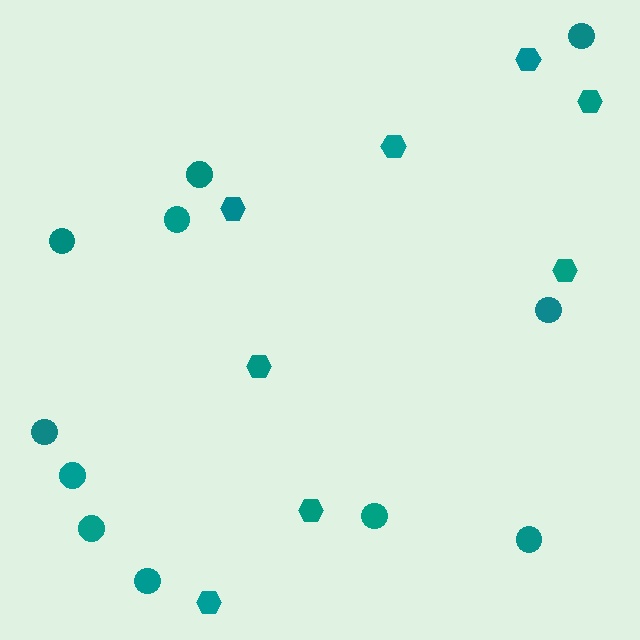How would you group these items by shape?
There are 2 groups: one group of hexagons (8) and one group of circles (11).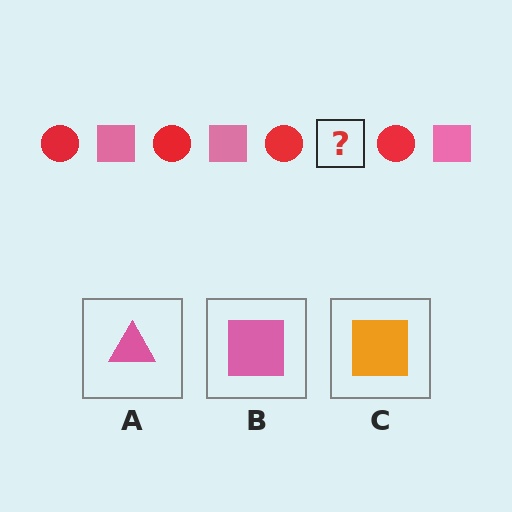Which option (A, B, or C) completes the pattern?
B.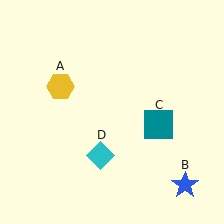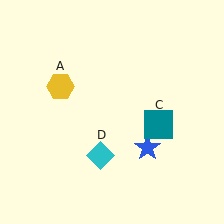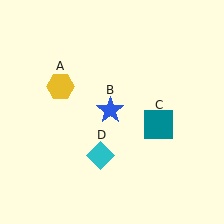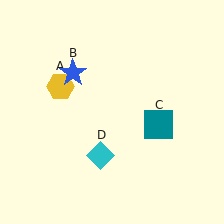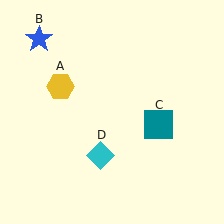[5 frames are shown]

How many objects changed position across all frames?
1 object changed position: blue star (object B).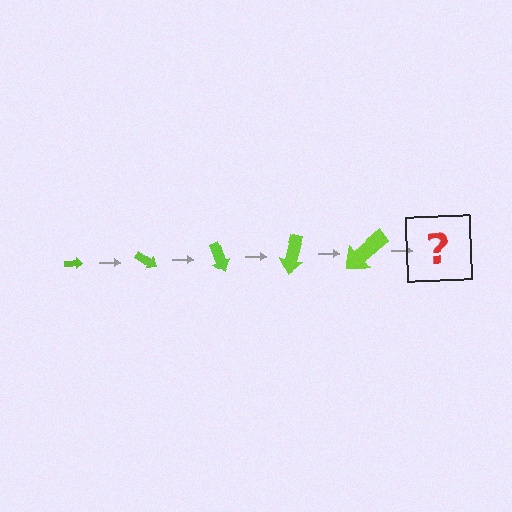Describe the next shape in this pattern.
It should be an arrow, larger than the previous one and rotated 175 degrees from the start.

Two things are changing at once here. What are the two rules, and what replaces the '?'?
The two rules are that the arrow grows larger each step and it rotates 35 degrees each step. The '?' should be an arrow, larger than the previous one and rotated 175 degrees from the start.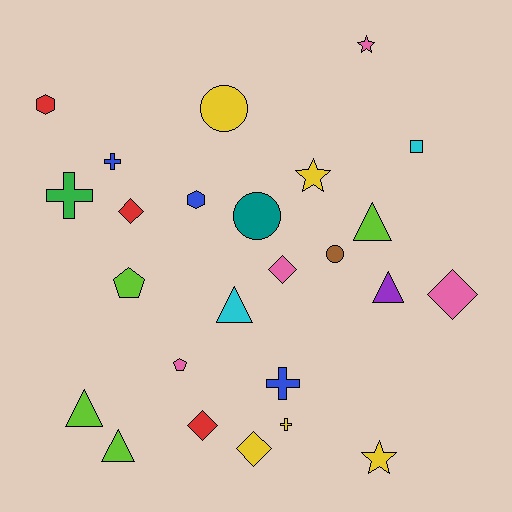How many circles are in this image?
There are 3 circles.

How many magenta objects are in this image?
There are no magenta objects.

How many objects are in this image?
There are 25 objects.